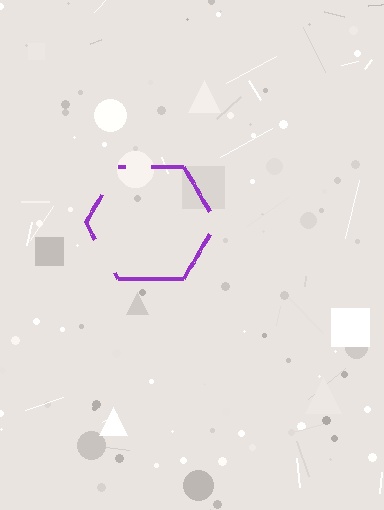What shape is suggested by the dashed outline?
The dashed outline suggests a hexagon.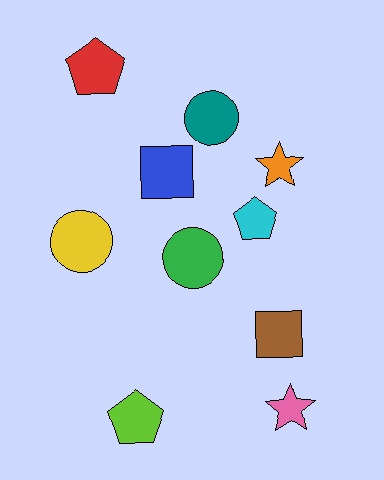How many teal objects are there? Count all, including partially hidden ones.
There is 1 teal object.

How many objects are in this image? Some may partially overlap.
There are 10 objects.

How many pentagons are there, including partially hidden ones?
There are 3 pentagons.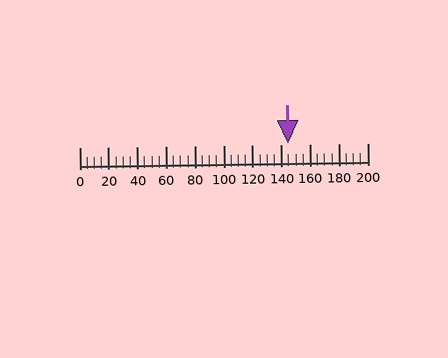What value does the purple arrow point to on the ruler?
The purple arrow points to approximately 145.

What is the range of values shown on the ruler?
The ruler shows values from 0 to 200.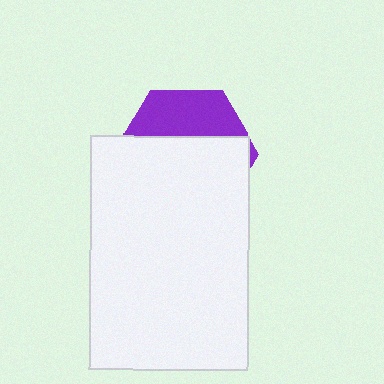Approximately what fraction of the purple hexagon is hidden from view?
Roughly 66% of the purple hexagon is hidden behind the white rectangle.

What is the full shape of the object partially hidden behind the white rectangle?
The partially hidden object is a purple hexagon.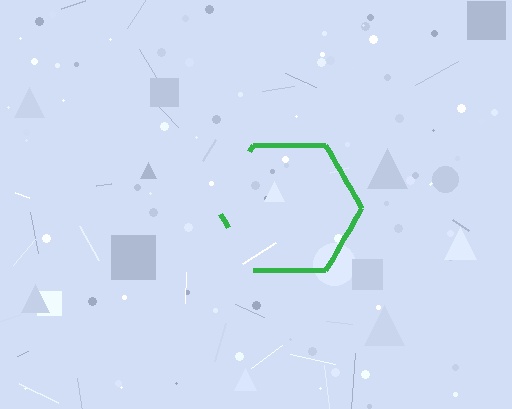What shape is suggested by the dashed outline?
The dashed outline suggests a hexagon.